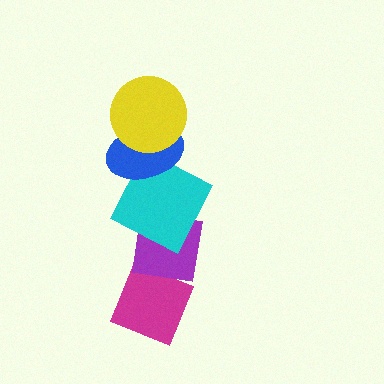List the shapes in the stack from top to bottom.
From top to bottom: the yellow circle, the blue ellipse, the cyan square, the purple square, the magenta diamond.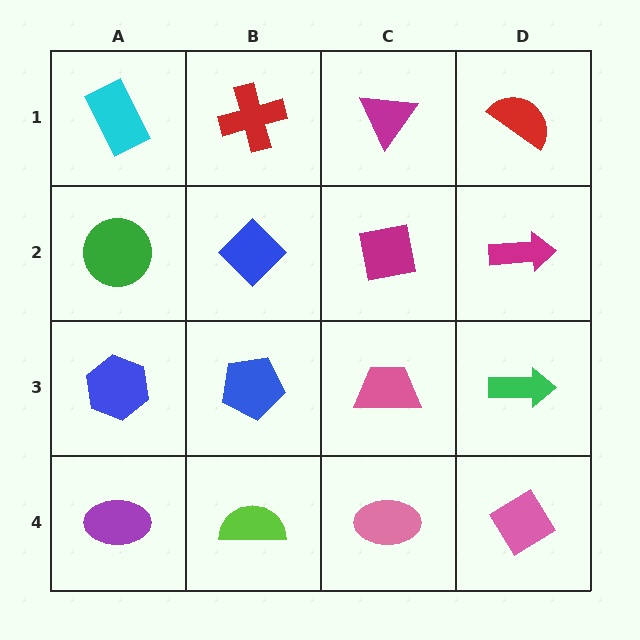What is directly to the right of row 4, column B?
A pink ellipse.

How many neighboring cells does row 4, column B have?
3.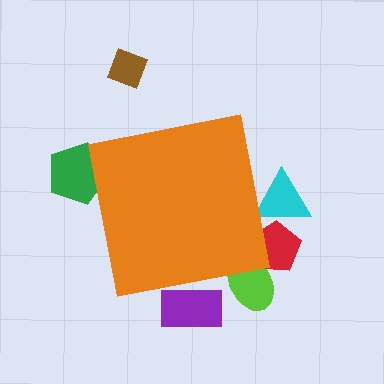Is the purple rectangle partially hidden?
Yes, the purple rectangle is partially hidden behind the orange square.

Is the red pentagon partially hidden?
Yes, the red pentagon is partially hidden behind the orange square.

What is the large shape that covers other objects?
An orange square.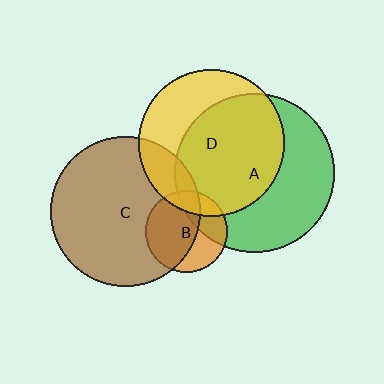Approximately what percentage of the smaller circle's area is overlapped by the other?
Approximately 60%.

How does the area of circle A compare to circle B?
Approximately 3.7 times.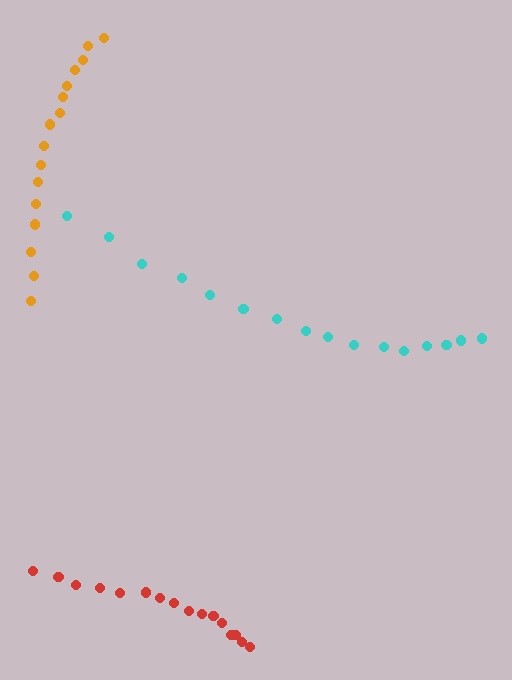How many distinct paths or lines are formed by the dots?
There are 3 distinct paths.